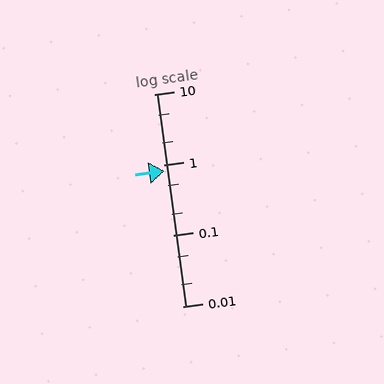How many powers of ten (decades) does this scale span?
The scale spans 3 decades, from 0.01 to 10.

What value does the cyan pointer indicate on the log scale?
The pointer indicates approximately 0.81.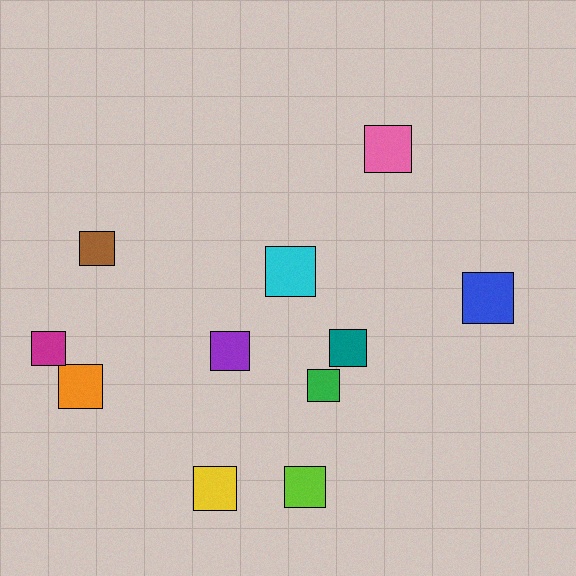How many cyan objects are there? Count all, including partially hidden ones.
There is 1 cyan object.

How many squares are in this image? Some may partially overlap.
There are 11 squares.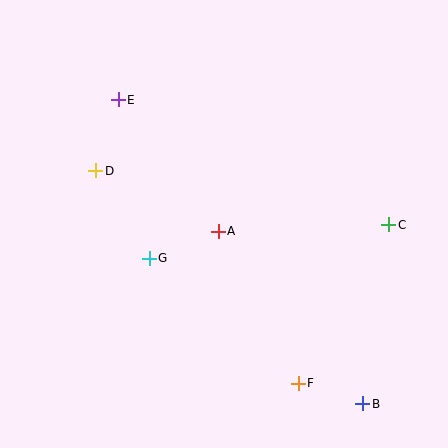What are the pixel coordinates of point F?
Point F is at (298, 383).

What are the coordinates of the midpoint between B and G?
The midpoint between B and G is at (256, 331).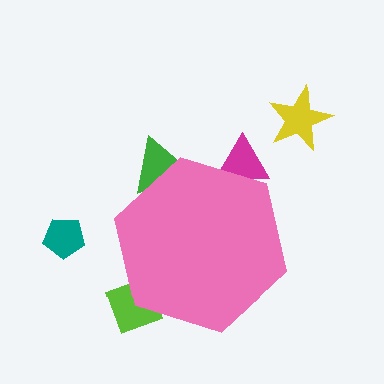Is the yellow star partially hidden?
No, the yellow star is fully visible.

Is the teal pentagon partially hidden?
No, the teal pentagon is fully visible.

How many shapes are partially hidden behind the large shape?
3 shapes are partially hidden.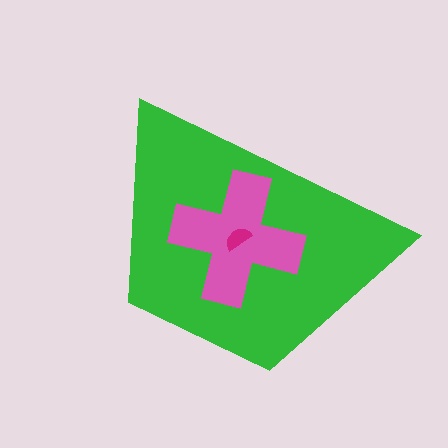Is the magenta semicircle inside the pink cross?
Yes.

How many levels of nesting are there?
3.